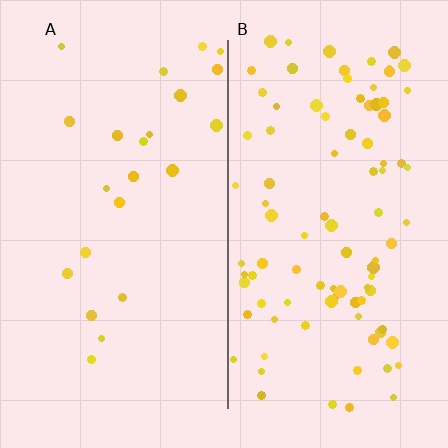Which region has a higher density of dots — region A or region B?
B (the right).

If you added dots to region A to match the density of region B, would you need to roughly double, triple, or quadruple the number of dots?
Approximately quadruple.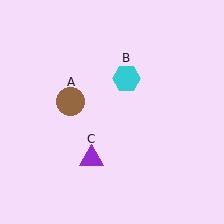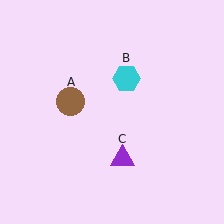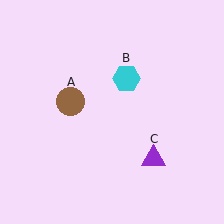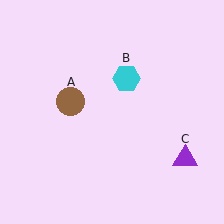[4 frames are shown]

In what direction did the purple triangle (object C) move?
The purple triangle (object C) moved right.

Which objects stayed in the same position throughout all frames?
Brown circle (object A) and cyan hexagon (object B) remained stationary.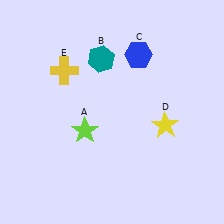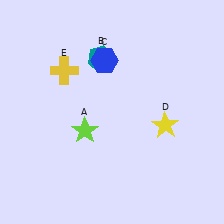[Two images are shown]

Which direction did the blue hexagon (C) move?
The blue hexagon (C) moved left.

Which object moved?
The blue hexagon (C) moved left.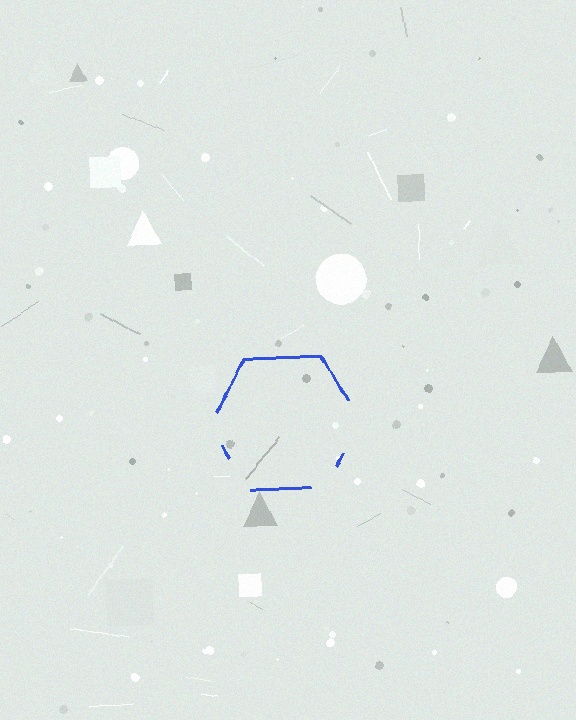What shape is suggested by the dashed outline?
The dashed outline suggests a hexagon.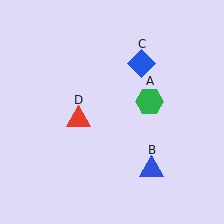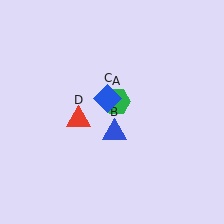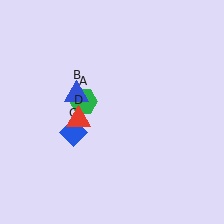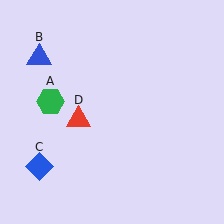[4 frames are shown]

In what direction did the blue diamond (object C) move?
The blue diamond (object C) moved down and to the left.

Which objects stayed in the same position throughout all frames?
Red triangle (object D) remained stationary.